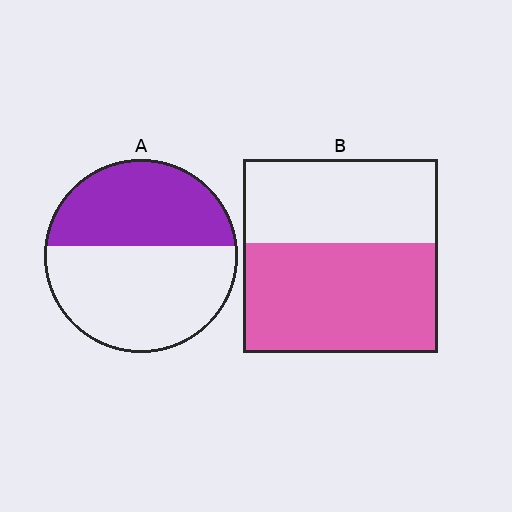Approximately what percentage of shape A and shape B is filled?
A is approximately 45% and B is approximately 55%.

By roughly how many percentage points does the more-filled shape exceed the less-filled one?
By roughly 15 percentage points (B over A).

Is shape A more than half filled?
No.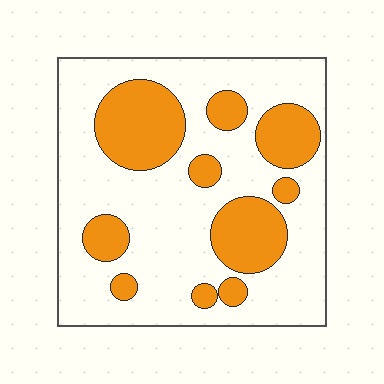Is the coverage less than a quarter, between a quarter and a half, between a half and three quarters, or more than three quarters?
Between a quarter and a half.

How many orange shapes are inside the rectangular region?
10.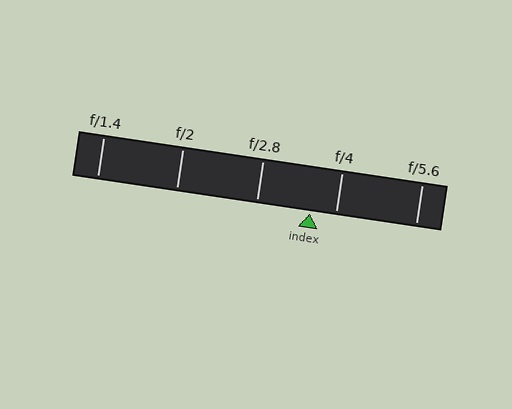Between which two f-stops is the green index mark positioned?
The index mark is between f/2.8 and f/4.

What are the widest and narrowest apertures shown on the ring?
The widest aperture shown is f/1.4 and the narrowest is f/5.6.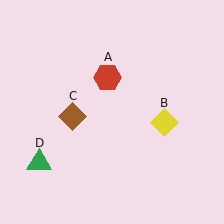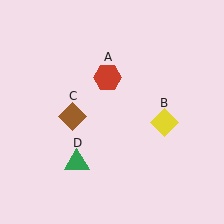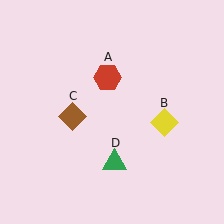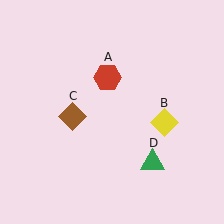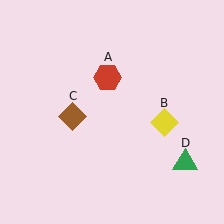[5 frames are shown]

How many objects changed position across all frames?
1 object changed position: green triangle (object D).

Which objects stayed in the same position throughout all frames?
Red hexagon (object A) and yellow diamond (object B) and brown diamond (object C) remained stationary.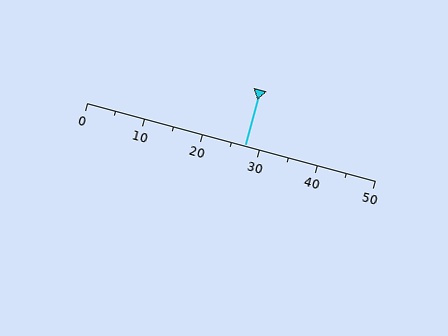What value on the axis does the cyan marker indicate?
The marker indicates approximately 27.5.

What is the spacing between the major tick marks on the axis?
The major ticks are spaced 10 apart.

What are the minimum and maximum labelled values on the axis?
The axis runs from 0 to 50.